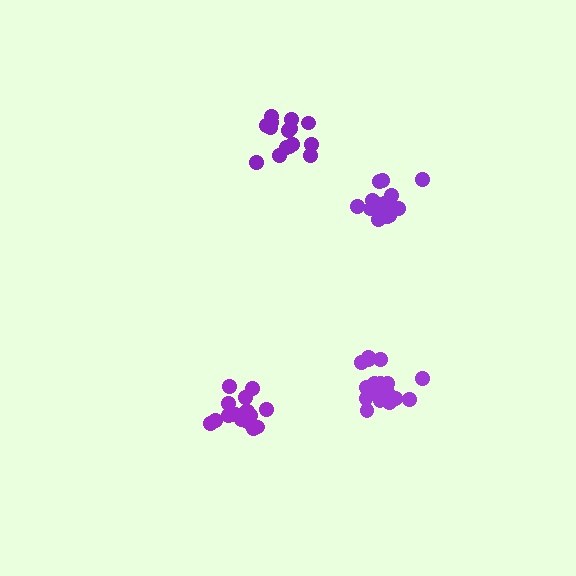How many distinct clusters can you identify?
There are 4 distinct clusters.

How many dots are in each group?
Group 1: 20 dots, Group 2: 17 dots, Group 3: 16 dots, Group 4: 15 dots (68 total).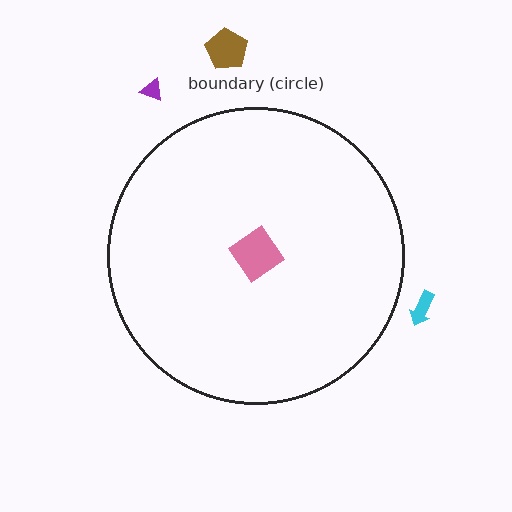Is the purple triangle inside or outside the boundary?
Outside.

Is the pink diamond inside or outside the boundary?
Inside.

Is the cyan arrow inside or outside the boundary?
Outside.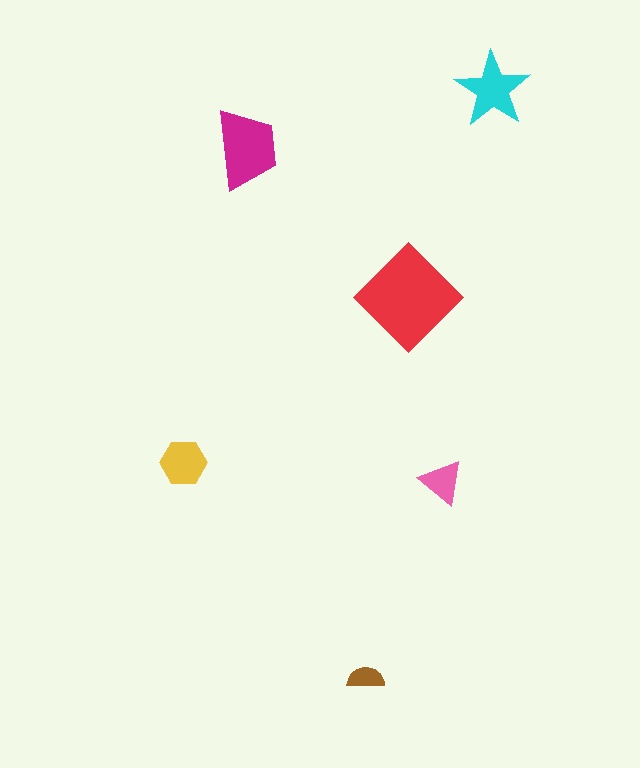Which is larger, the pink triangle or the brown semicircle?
The pink triangle.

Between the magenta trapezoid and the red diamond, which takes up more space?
The red diamond.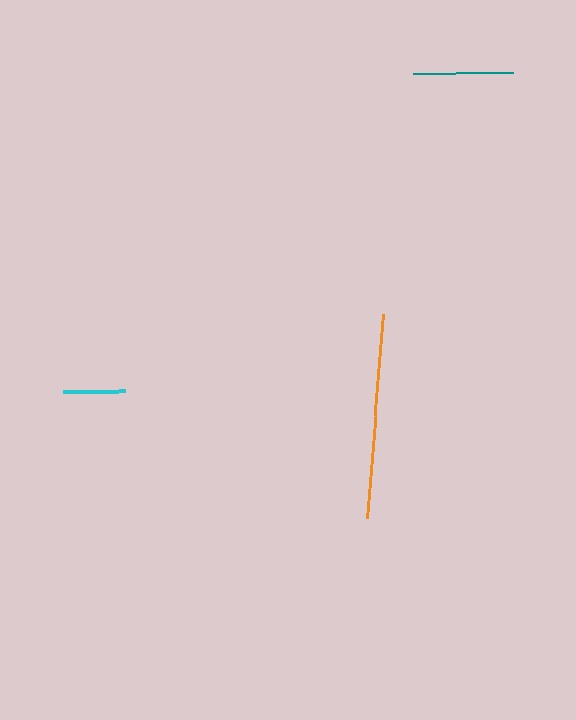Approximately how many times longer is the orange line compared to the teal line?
The orange line is approximately 2.0 times the length of the teal line.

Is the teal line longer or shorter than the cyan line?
The teal line is longer than the cyan line.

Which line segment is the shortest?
The cyan line is the shortest at approximately 62 pixels.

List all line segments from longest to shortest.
From longest to shortest: orange, teal, cyan.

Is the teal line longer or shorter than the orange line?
The orange line is longer than the teal line.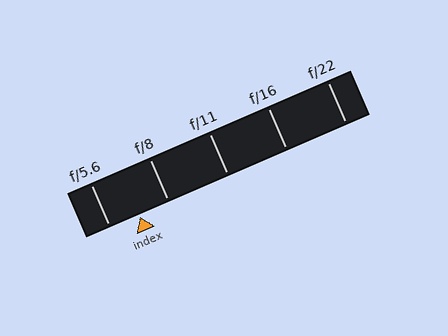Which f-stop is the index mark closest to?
The index mark is closest to f/8.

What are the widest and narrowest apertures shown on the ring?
The widest aperture shown is f/5.6 and the narrowest is f/22.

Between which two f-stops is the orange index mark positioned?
The index mark is between f/5.6 and f/8.